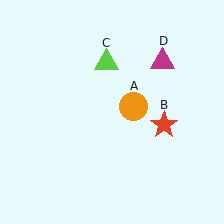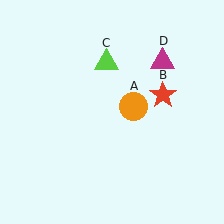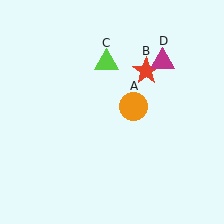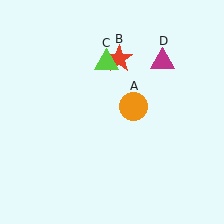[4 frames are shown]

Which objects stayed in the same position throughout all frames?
Orange circle (object A) and lime triangle (object C) and magenta triangle (object D) remained stationary.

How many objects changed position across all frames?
1 object changed position: red star (object B).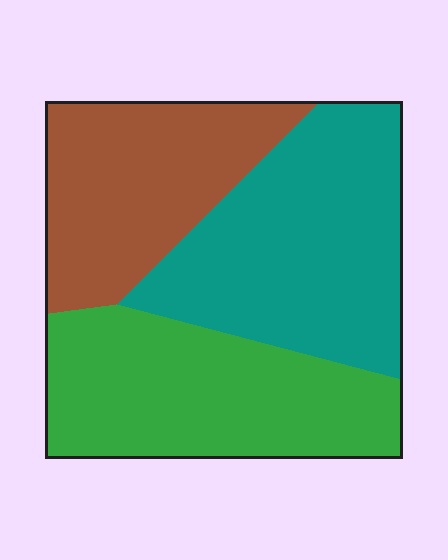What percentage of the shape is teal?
Teal covers about 40% of the shape.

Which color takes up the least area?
Brown, at roughly 30%.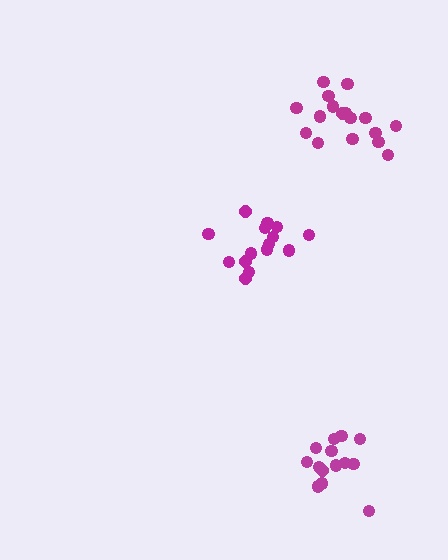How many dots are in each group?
Group 1: 15 dots, Group 2: 17 dots, Group 3: 14 dots (46 total).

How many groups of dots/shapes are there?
There are 3 groups.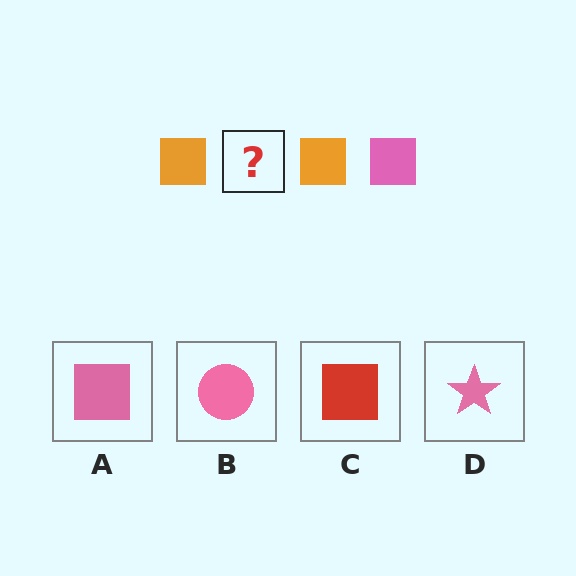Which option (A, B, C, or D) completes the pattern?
A.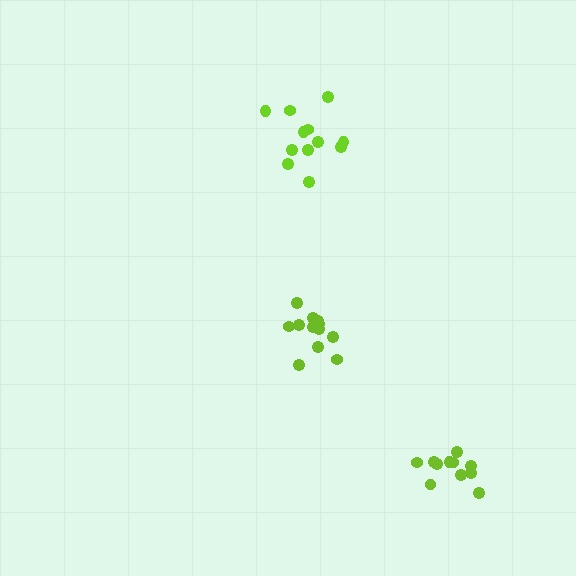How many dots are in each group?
Group 1: 12 dots, Group 2: 11 dots, Group 3: 13 dots (36 total).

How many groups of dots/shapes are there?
There are 3 groups.